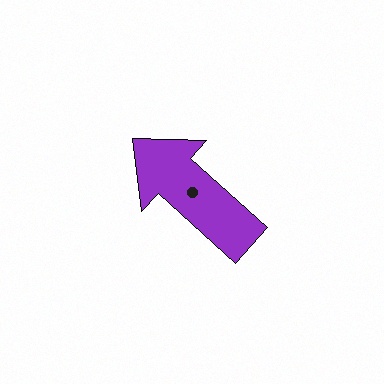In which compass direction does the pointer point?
Northwest.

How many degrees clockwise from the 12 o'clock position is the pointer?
Approximately 312 degrees.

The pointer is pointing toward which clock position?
Roughly 10 o'clock.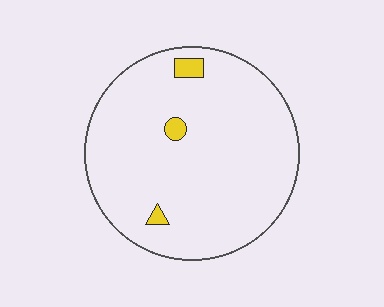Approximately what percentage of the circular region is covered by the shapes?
Approximately 5%.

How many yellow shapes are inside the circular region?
3.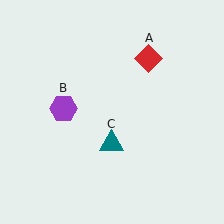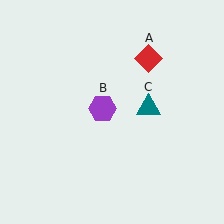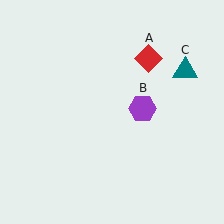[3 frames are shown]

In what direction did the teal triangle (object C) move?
The teal triangle (object C) moved up and to the right.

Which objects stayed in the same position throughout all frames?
Red diamond (object A) remained stationary.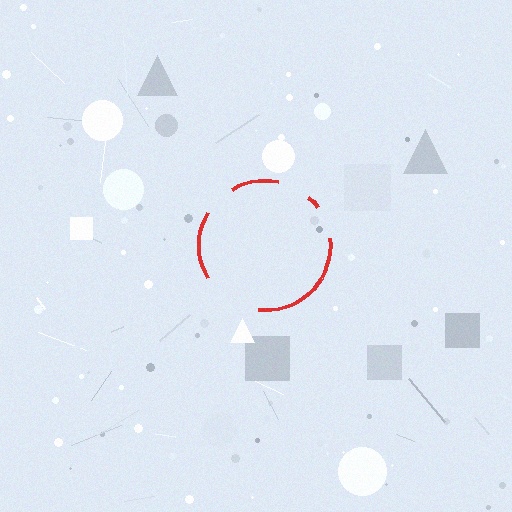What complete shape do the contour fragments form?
The contour fragments form a circle.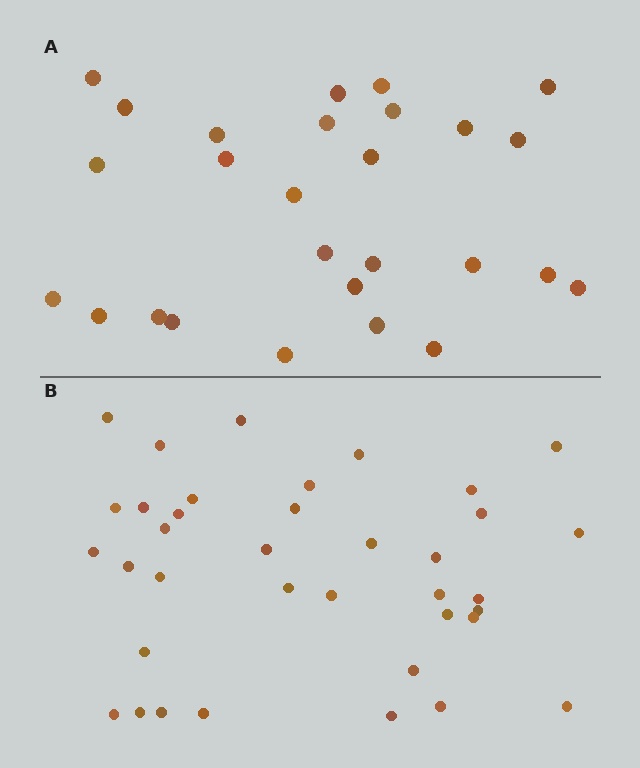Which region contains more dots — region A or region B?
Region B (the bottom region) has more dots.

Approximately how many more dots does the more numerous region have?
Region B has roughly 10 or so more dots than region A.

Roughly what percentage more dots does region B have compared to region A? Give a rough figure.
About 35% more.